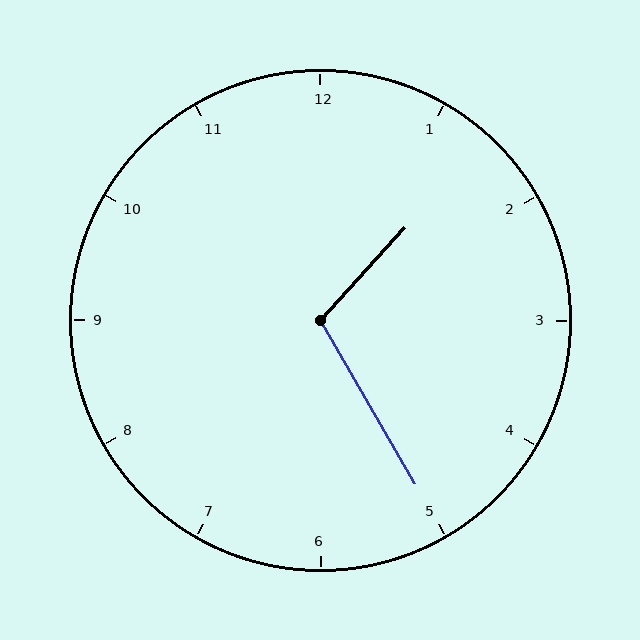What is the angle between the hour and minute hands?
Approximately 108 degrees.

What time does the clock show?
1:25.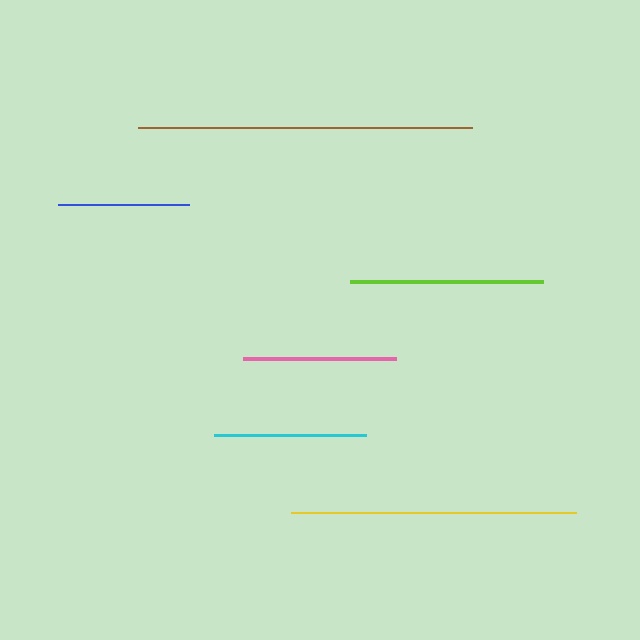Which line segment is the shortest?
The blue line is the shortest at approximately 132 pixels.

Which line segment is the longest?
The brown line is the longest at approximately 334 pixels.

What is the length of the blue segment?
The blue segment is approximately 132 pixels long.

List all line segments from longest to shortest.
From longest to shortest: brown, yellow, lime, pink, cyan, blue.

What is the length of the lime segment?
The lime segment is approximately 193 pixels long.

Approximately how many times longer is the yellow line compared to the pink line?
The yellow line is approximately 1.9 times the length of the pink line.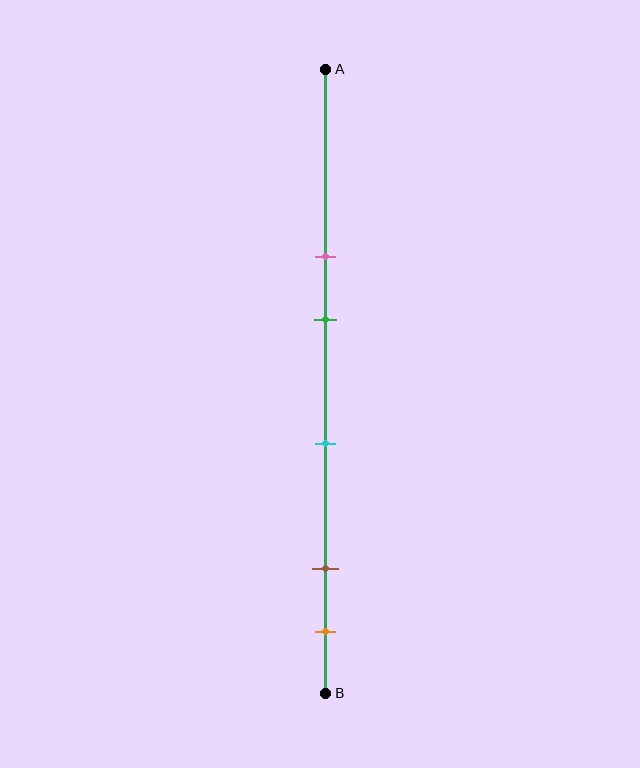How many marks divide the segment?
There are 5 marks dividing the segment.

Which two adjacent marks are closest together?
The brown and orange marks are the closest adjacent pair.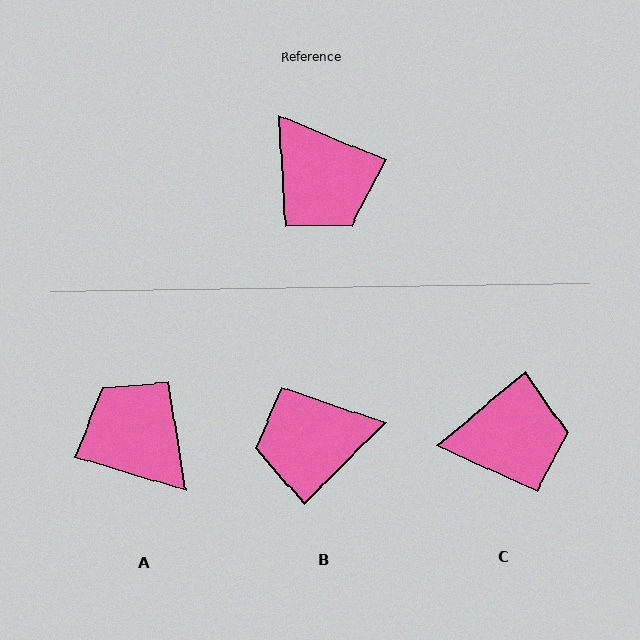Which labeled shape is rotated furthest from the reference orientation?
A, about 175 degrees away.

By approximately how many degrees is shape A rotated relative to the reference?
Approximately 175 degrees clockwise.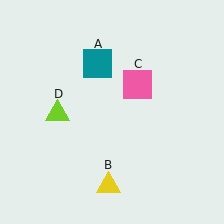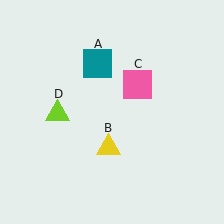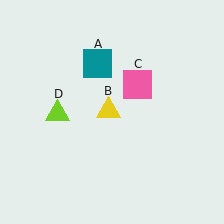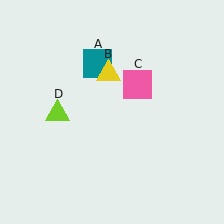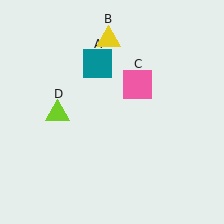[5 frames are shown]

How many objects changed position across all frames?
1 object changed position: yellow triangle (object B).